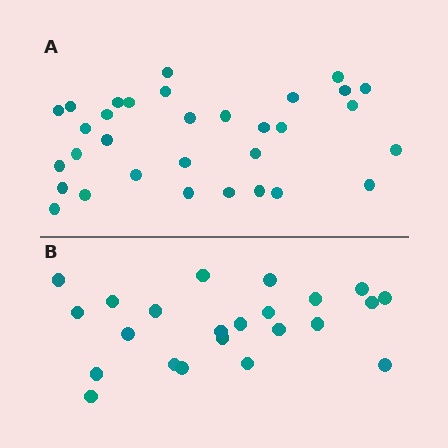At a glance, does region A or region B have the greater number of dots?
Region A (the top region) has more dots.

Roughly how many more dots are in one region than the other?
Region A has roughly 8 or so more dots than region B.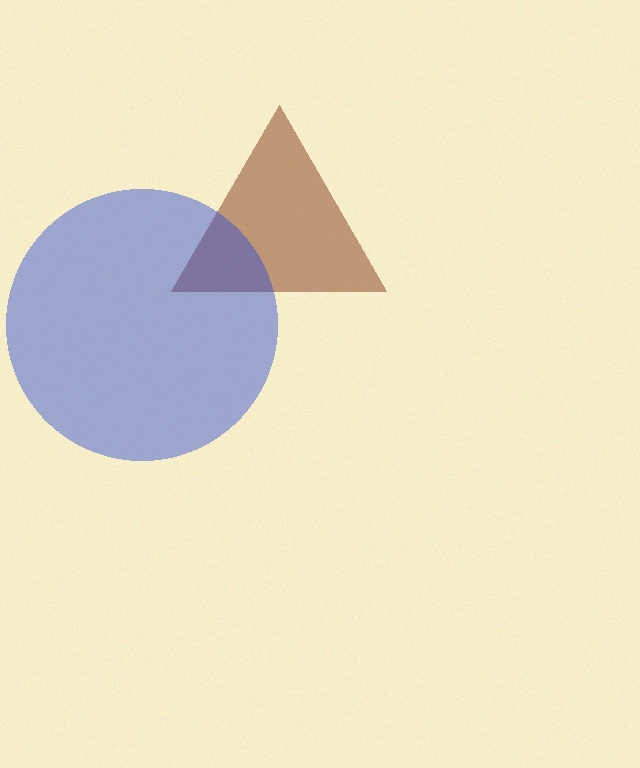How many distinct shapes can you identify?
There are 2 distinct shapes: a brown triangle, a blue circle.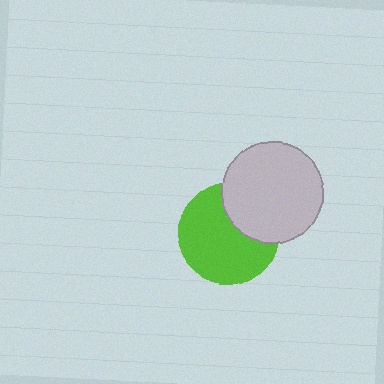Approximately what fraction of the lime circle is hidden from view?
Roughly 30% of the lime circle is hidden behind the light gray circle.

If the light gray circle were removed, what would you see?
You would see the complete lime circle.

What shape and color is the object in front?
The object in front is a light gray circle.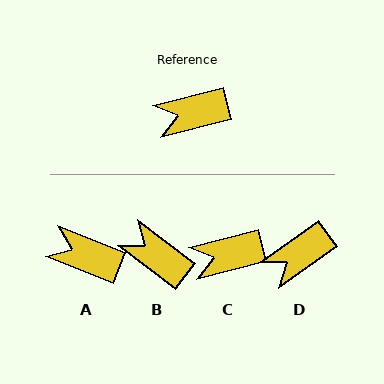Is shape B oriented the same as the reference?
No, it is off by about 51 degrees.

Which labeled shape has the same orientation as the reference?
C.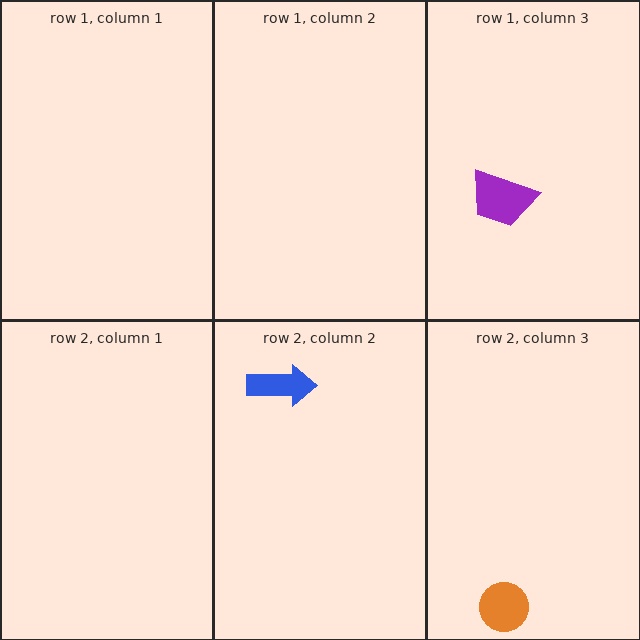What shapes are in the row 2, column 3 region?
The orange circle.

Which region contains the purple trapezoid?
The row 1, column 3 region.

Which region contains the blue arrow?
The row 2, column 2 region.